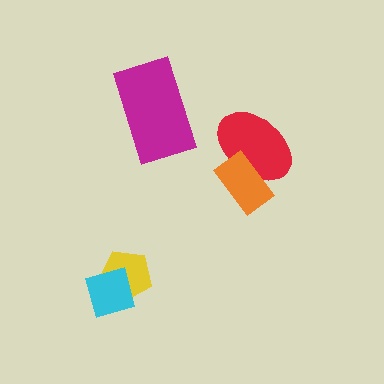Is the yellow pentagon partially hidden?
Yes, it is partially covered by another shape.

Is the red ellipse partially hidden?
Yes, it is partially covered by another shape.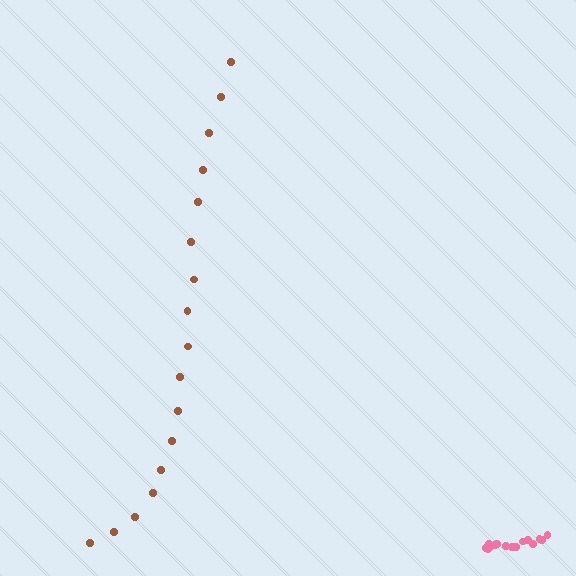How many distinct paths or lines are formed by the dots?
There are 2 distinct paths.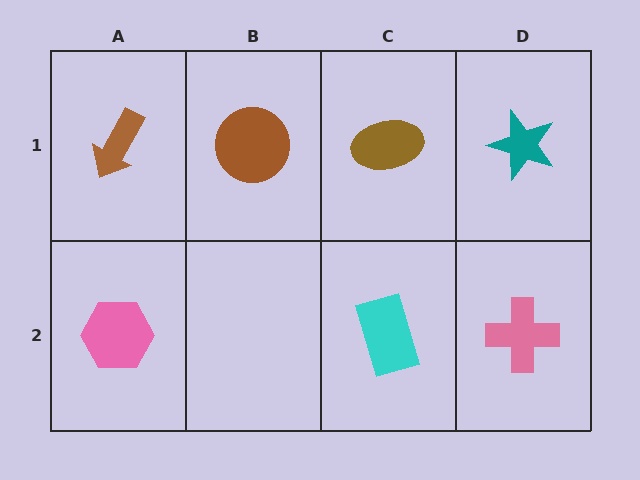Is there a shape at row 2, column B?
No, that cell is empty.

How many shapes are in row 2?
3 shapes.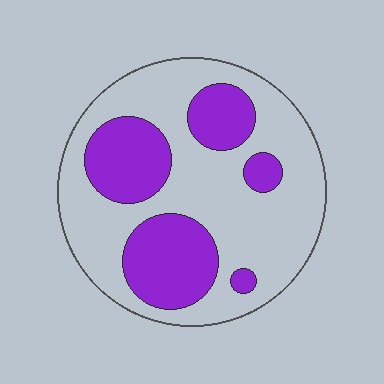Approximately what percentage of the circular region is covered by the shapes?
Approximately 35%.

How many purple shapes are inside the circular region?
5.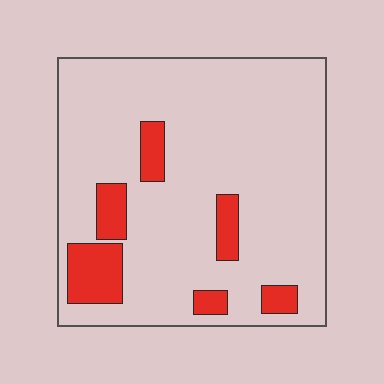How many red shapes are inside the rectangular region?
6.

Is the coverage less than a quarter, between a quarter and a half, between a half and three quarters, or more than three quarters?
Less than a quarter.